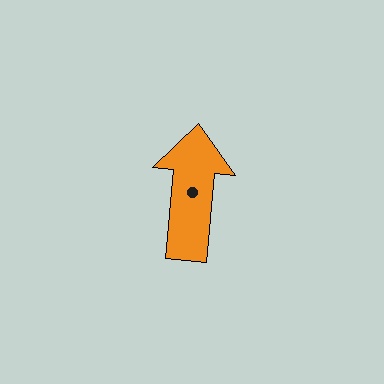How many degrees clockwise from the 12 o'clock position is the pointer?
Approximately 5 degrees.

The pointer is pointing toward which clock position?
Roughly 12 o'clock.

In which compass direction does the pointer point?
North.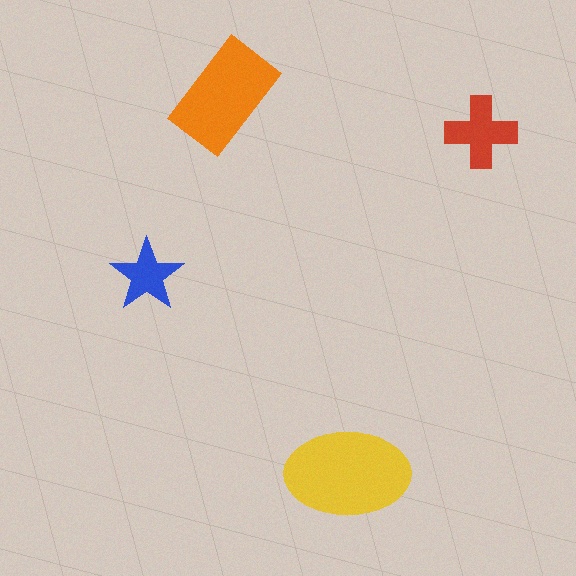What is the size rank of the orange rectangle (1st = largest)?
2nd.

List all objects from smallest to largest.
The blue star, the red cross, the orange rectangle, the yellow ellipse.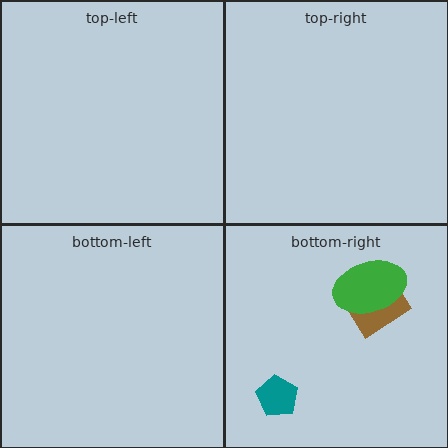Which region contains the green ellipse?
The bottom-right region.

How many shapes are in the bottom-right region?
3.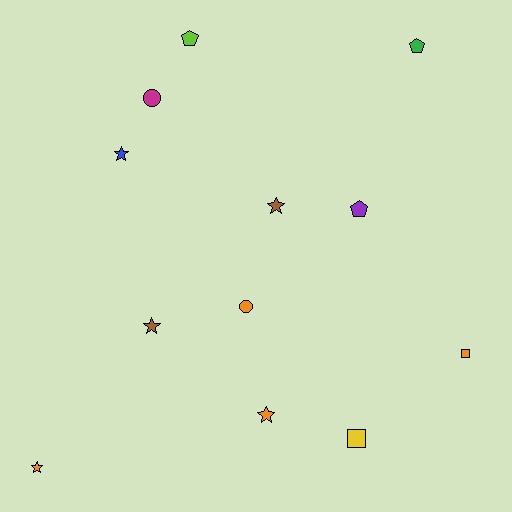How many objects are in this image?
There are 12 objects.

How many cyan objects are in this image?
There are no cyan objects.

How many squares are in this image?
There are 2 squares.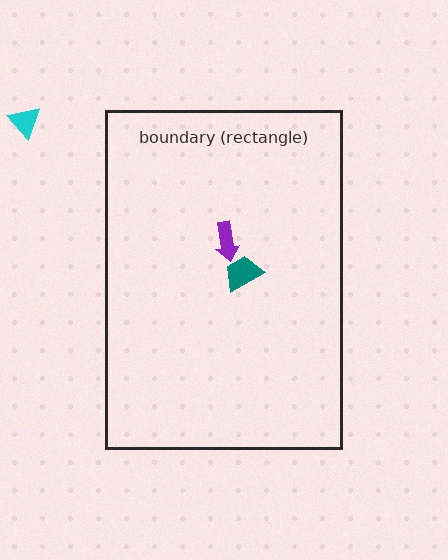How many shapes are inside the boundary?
2 inside, 1 outside.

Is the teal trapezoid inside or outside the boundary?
Inside.